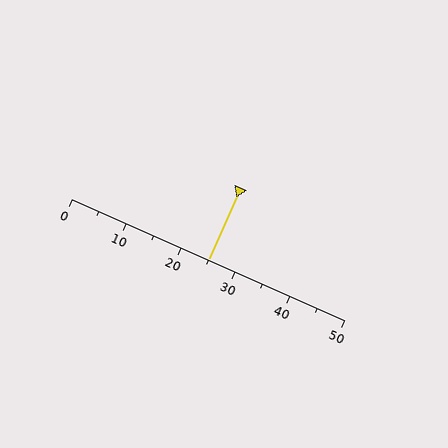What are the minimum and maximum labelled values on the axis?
The axis runs from 0 to 50.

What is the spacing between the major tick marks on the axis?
The major ticks are spaced 10 apart.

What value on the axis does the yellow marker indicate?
The marker indicates approximately 25.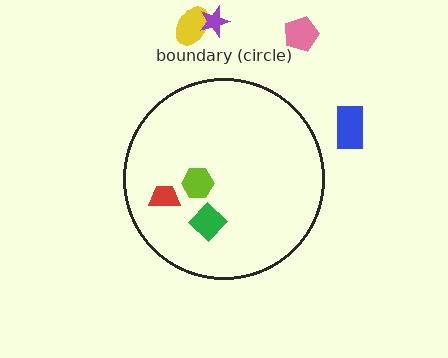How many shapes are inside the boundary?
3 inside, 4 outside.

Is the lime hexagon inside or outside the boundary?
Inside.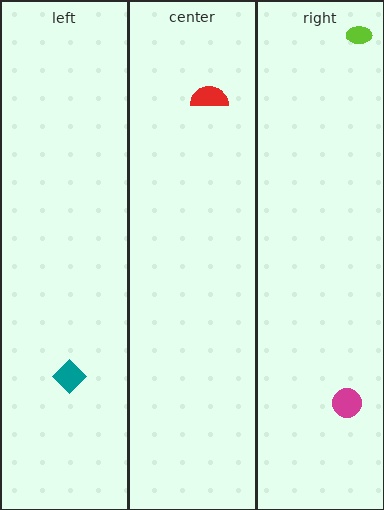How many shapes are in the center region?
1.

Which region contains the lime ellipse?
The right region.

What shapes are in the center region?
The red semicircle.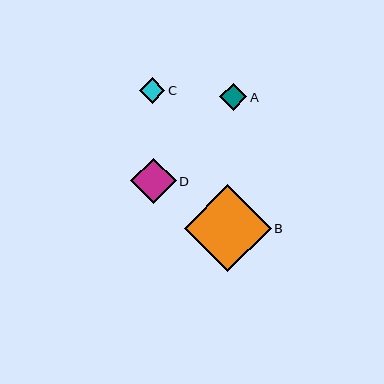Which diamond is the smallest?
Diamond C is the smallest with a size of approximately 25 pixels.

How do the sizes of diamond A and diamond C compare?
Diamond A and diamond C are approximately the same size.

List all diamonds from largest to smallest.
From largest to smallest: B, D, A, C.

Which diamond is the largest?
Diamond B is the largest with a size of approximately 87 pixels.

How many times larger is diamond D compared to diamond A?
Diamond D is approximately 1.7 times the size of diamond A.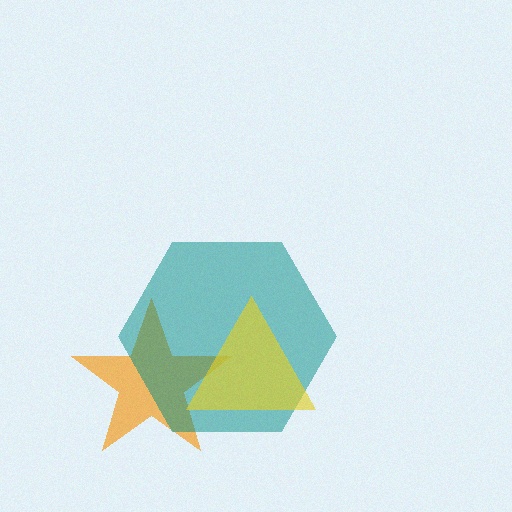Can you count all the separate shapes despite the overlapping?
Yes, there are 3 separate shapes.